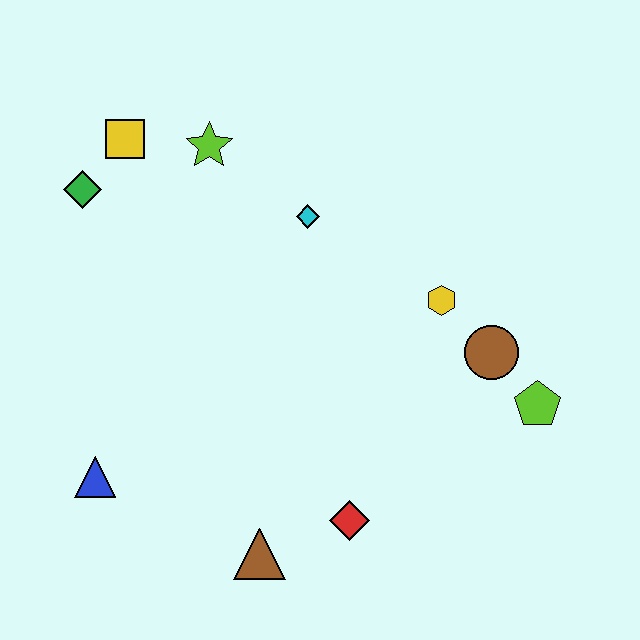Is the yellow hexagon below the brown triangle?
No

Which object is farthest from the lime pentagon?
The green diamond is farthest from the lime pentagon.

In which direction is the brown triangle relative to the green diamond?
The brown triangle is below the green diamond.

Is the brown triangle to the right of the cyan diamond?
No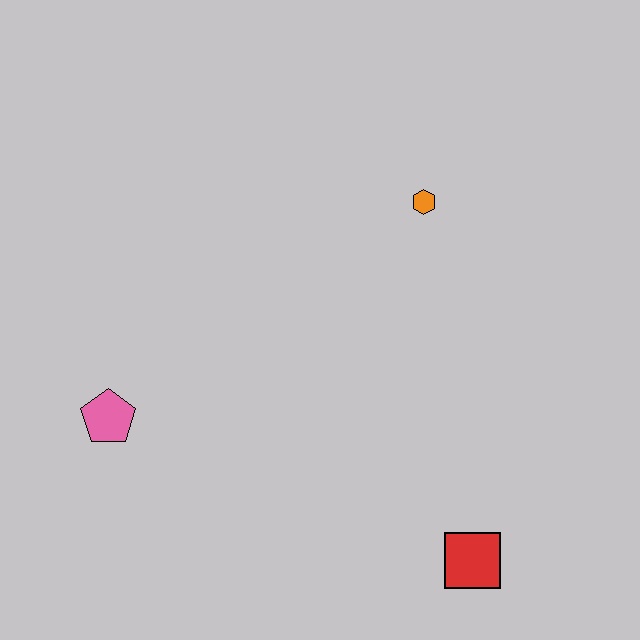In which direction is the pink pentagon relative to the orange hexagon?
The pink pentagon is to the left of the orange hexagon.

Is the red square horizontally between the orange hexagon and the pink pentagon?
No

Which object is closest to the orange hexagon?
The red square is closest to the orange hexagon.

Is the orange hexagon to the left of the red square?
Yes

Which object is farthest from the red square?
The pink pentagon is farthest from the red square.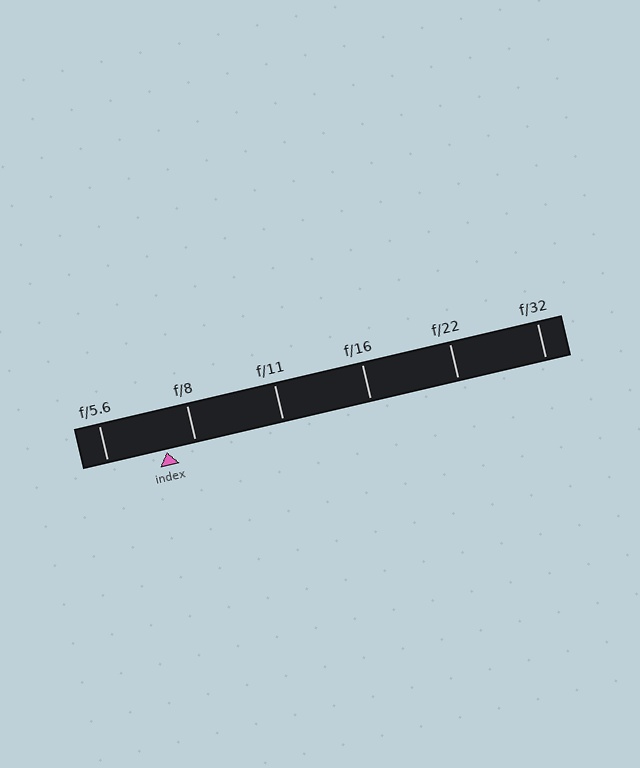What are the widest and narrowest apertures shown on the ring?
The widest aperture shown is f/5.6 and the narrowest is f/32.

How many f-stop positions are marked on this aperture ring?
There are 6 f-stop positions marked.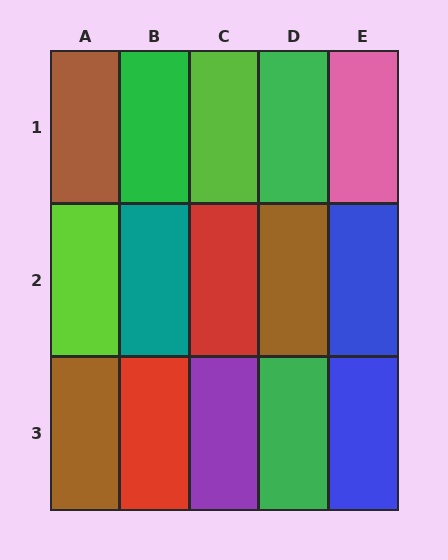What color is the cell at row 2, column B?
Teal.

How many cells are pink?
1 cell is pink.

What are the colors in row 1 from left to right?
Brown, green, lime, green, pink.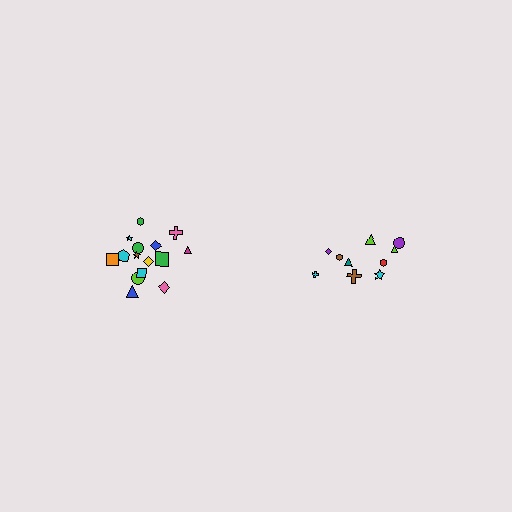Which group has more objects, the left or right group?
The left group.